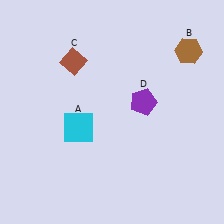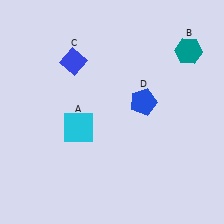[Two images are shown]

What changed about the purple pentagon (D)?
In Image 1, D is purple. In Image 2, it changed to blue.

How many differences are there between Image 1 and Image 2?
There are 3 differences between the two images.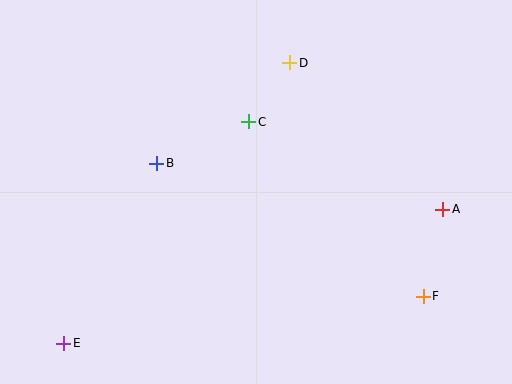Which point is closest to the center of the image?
Point C at (249, 122) is closest to the center.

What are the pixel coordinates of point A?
Point A is at (443, 209).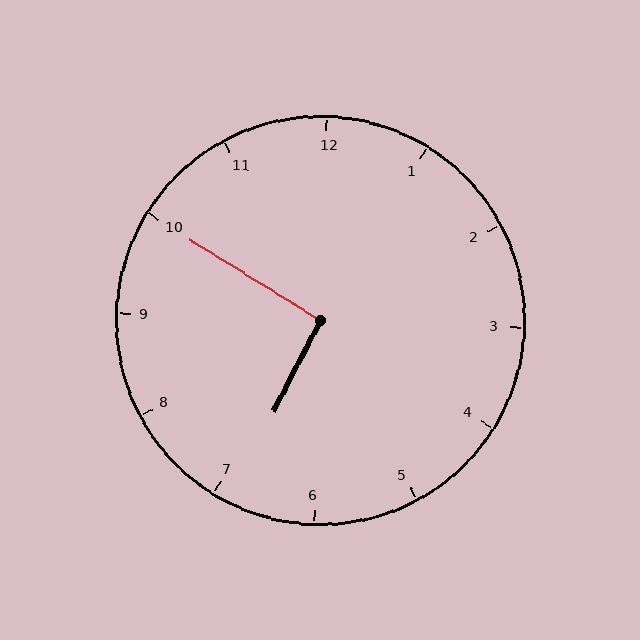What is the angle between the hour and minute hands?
Approximately 95 degrees.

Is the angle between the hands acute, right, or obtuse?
It is right.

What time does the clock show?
6:50.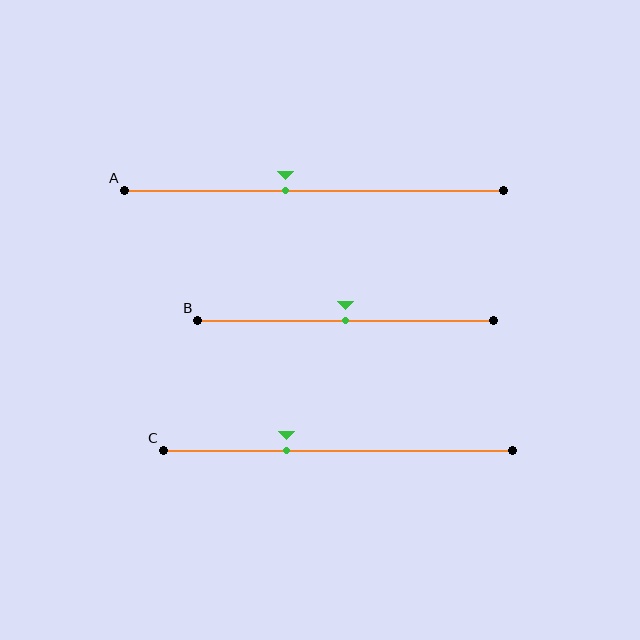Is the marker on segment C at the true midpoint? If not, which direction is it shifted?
No, the marker on segment C is shifted to the left by about 15% of the segment length.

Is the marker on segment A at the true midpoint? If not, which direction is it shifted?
No, the marker on segment A is shifted to the left by about 7% of the segment length.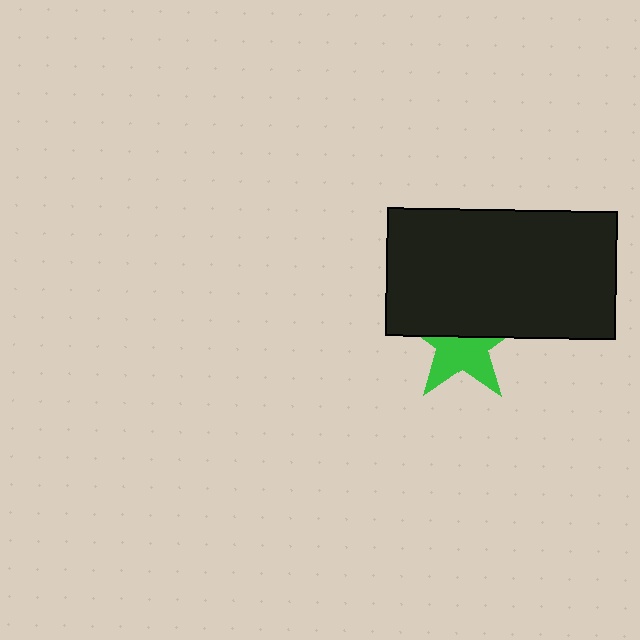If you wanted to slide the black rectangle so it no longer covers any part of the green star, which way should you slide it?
Slide it up — that is the most direct way to separate the two shapes.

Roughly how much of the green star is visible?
About half of it is visible (roughly 53%).